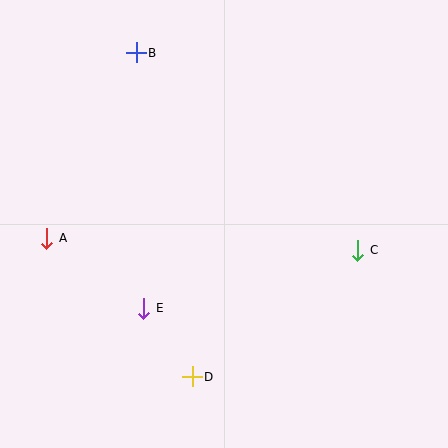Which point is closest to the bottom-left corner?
Point E is closest to the bottom-left corner.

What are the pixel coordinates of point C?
Point C is at (358, 250).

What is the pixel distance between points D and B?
The distance between D and B is 329 pixels.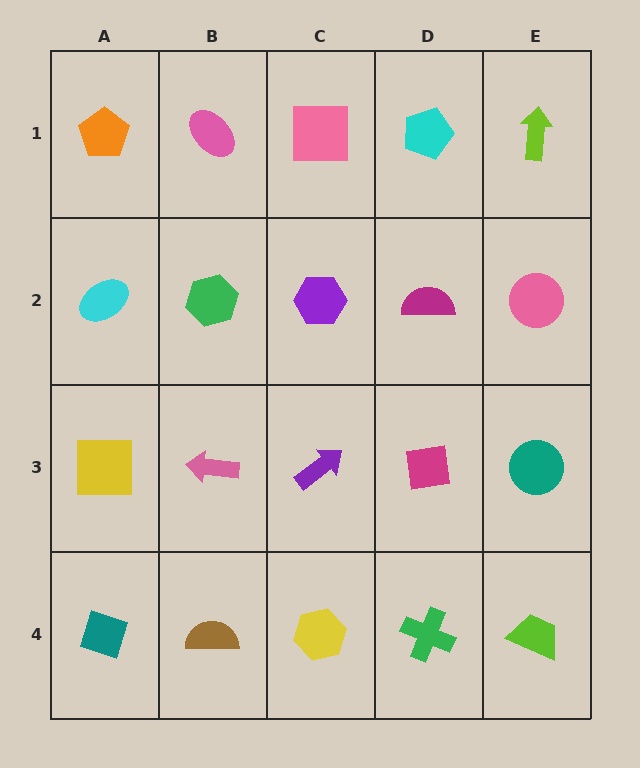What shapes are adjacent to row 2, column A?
An orange pentagon (row 1, column A), a yellow square (row 3, column A), a green hexagon (row 2, column B).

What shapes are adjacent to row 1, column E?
A pink circle (row 2, column E), a cyan pentagon (row 1, column D).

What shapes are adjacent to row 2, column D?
A cyan pentagon (row 1, column D), a magenta square (row 3, column D), a purple hexagon (row 2, column C), a pink circle (row 2, column E).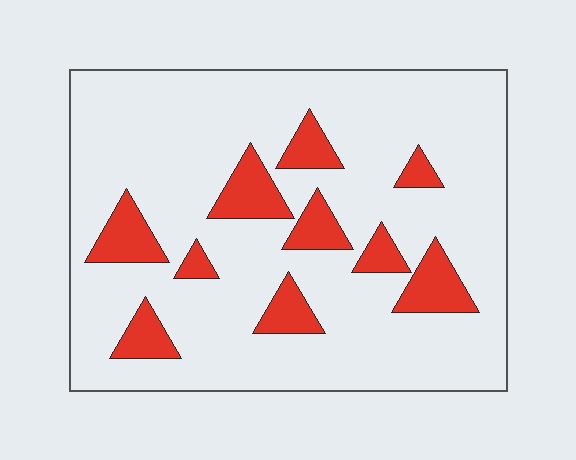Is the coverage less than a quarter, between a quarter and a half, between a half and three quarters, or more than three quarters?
Less than a quarter.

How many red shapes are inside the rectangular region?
10.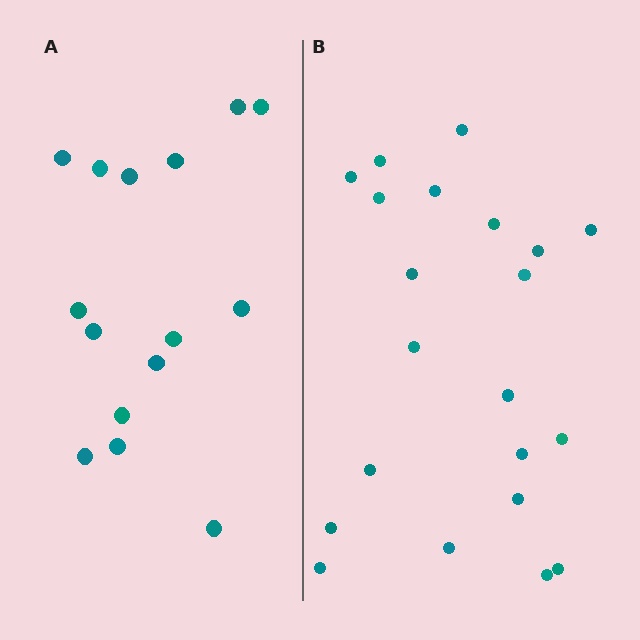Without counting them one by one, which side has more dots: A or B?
Region B (the right region) has more dots.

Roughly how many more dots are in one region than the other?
Region B has about 6 more dots than region A.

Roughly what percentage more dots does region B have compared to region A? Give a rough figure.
About 40% more.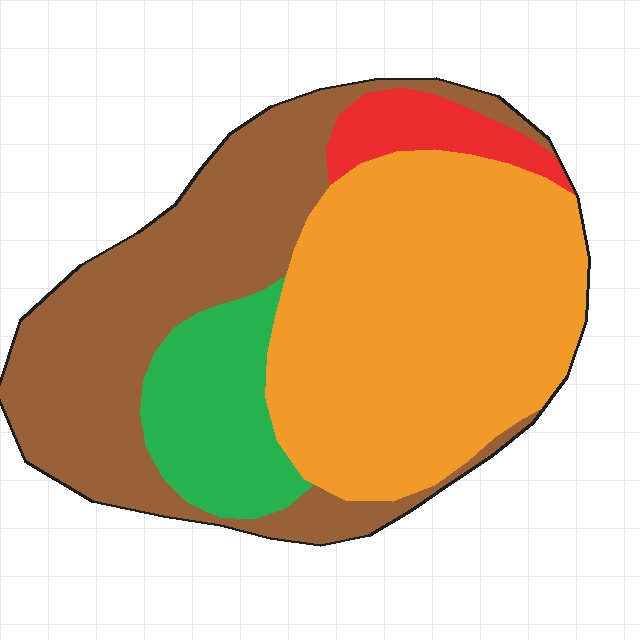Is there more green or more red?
Green.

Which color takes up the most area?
Orange, at roughly 45%.